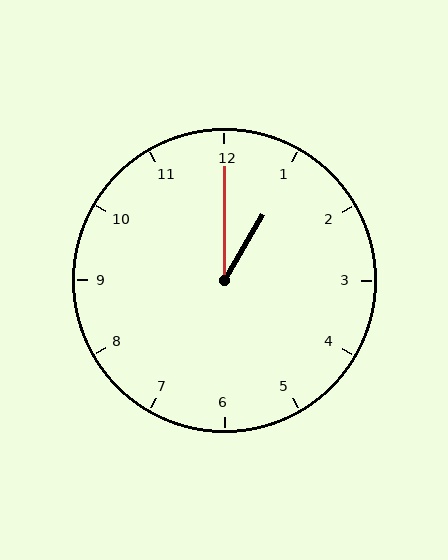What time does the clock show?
1:00.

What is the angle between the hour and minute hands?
Approximately 30 degrees.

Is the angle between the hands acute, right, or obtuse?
It is acute.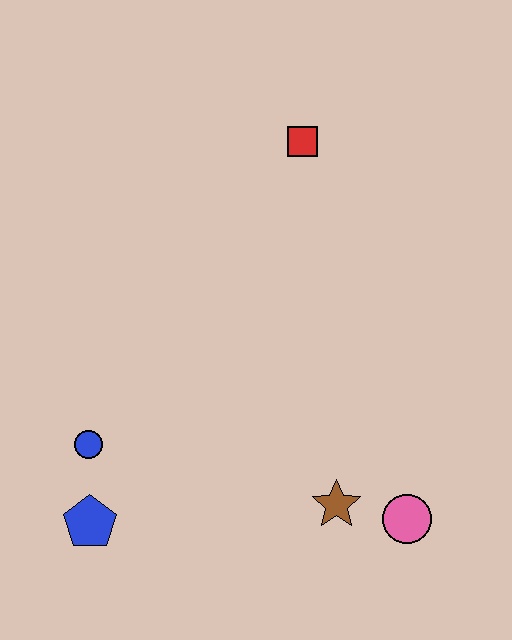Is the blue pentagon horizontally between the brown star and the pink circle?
No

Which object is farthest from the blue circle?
The red square is farthest from the blue circle.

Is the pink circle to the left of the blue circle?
No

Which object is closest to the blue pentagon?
The blue circle is closest to the blue pentagon.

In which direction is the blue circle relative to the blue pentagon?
The blue circle is above the blue pentagon.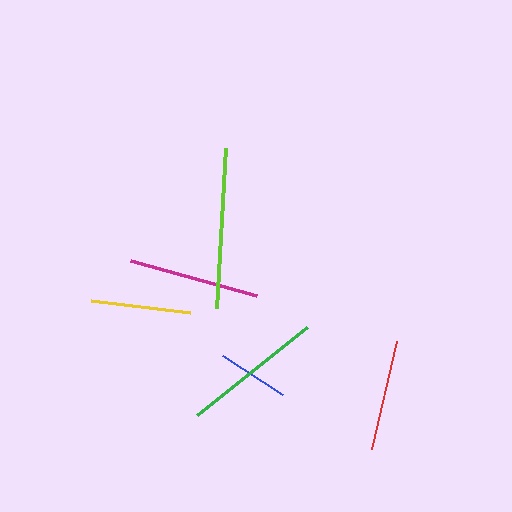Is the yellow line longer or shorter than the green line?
The green line is longer than the yellow line.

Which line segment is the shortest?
The blue line is the shortest at approximately 72 pixels.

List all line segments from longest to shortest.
From longest to shortest: lime, green, magenta, red, yellow, blue.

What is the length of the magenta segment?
The magenta segment is approximately 131 pixels long.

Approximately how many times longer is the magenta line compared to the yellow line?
The magenta line is approximately 1.3 times the length of the yellow line.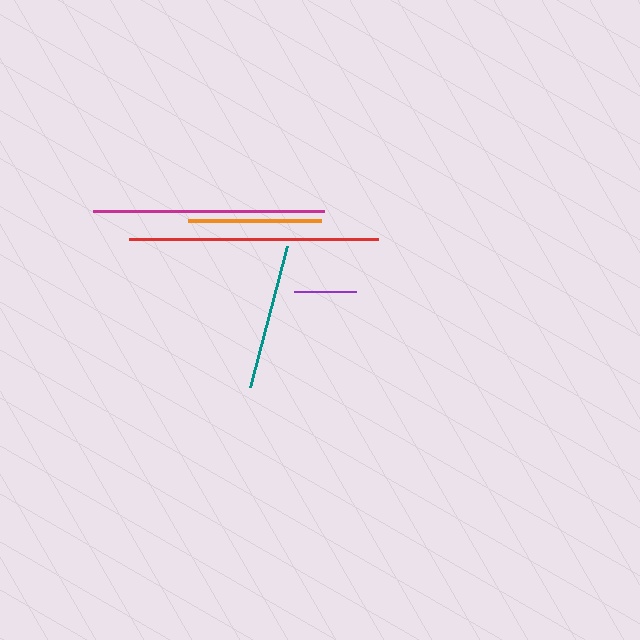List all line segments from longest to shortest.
From longest to shortest: red, magenta, teal, orange, purple.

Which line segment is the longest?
The red line is the longest at approximately 249 pixels.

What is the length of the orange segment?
The orange segment is approximately 134 pixels long.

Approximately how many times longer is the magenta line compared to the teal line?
The magenta line is approximately 1.6 times the length of the teal line.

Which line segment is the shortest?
The purple line is the shortest at approximately 62 pixels.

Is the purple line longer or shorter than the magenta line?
The magenta line is longer than the purple line.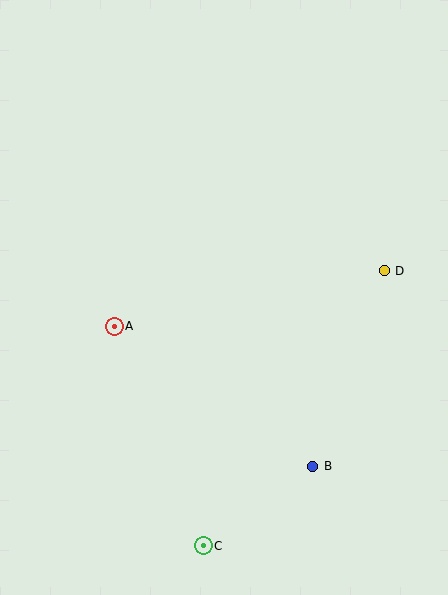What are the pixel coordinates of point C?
Point C is at (203, 546).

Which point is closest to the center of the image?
Point A at (114, 326) is closest to the center.